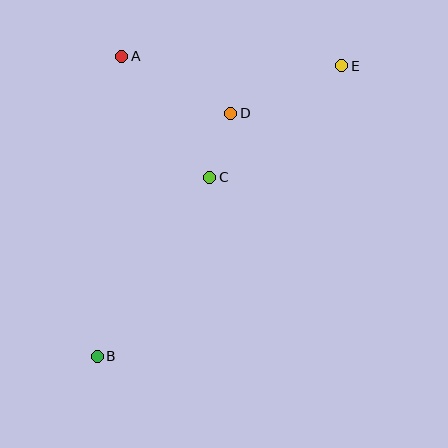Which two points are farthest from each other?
Points B and E are farthest from each other.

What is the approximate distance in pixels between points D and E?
The distance between D and E is approximately 121 pixels.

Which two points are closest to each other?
Points C and D are closest to each other.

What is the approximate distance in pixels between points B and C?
The distance between B and C is approximately 211 pixels.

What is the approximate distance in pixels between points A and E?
The distance between A and E is approximately 221 pixels.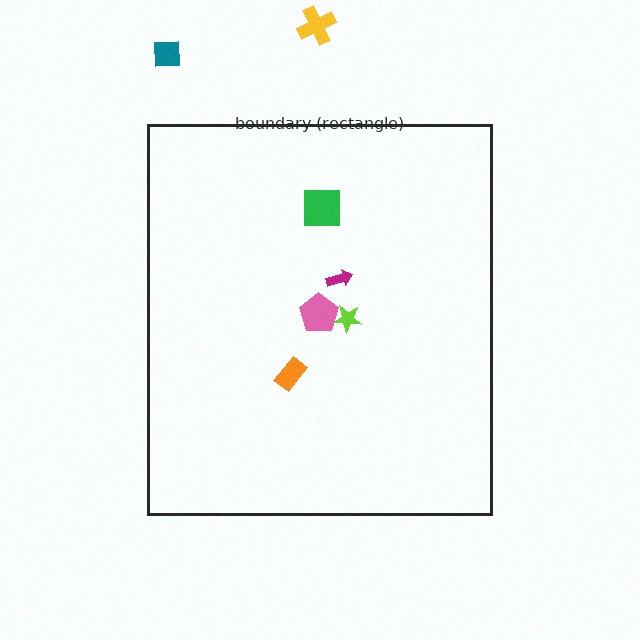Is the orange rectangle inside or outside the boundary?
Inside.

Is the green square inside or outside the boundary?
Inside.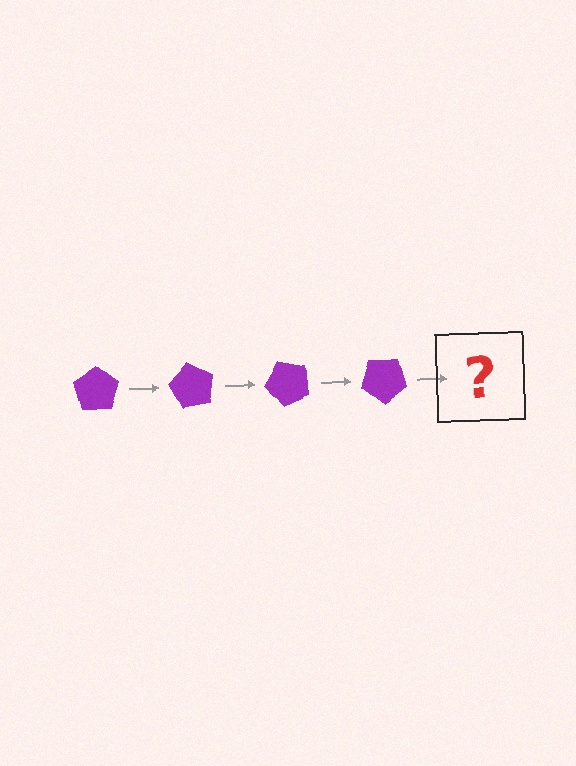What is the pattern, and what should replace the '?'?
The pattern is that the pentagon rotates 60 degrees each step. The '?' should be a purple pentagon rotated 240 degrees.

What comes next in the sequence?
The next element should be a purple pentagon rotated 240 degrees.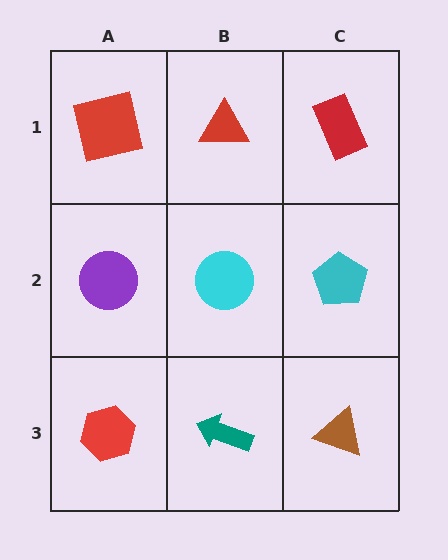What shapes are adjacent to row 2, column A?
A red square (row 1, column A), a red hexagon (row 3, column A), a cyan circle (row 2, column B).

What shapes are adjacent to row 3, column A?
A purple circle (row 2, column A), a teal arrow (row 3, column B).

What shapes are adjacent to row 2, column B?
A red triangle (row 1, column B), a teal arrow (row 3, column B), a purple circle (row 2, column A), a cyan pentagon (row 2, column C).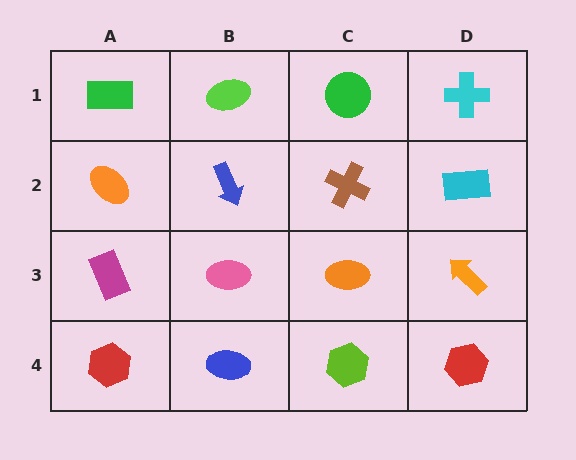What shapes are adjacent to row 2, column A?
A green rectangle (row 1, column A), a magenta rectangle (row 3, column A), a blue arrow (row 2, column B).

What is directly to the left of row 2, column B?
An orange ellipse.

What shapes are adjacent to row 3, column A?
An orange ellipse (row 2, column A), a red hexagon (row 4, column A), a pink ellipse (row 3, column B).